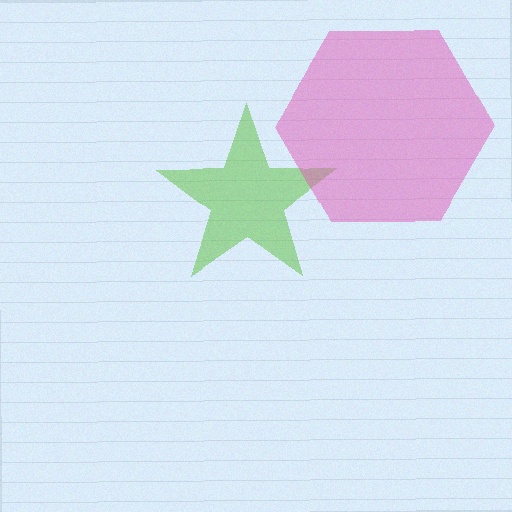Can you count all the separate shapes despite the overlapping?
Yes, there are 2 separate shapes.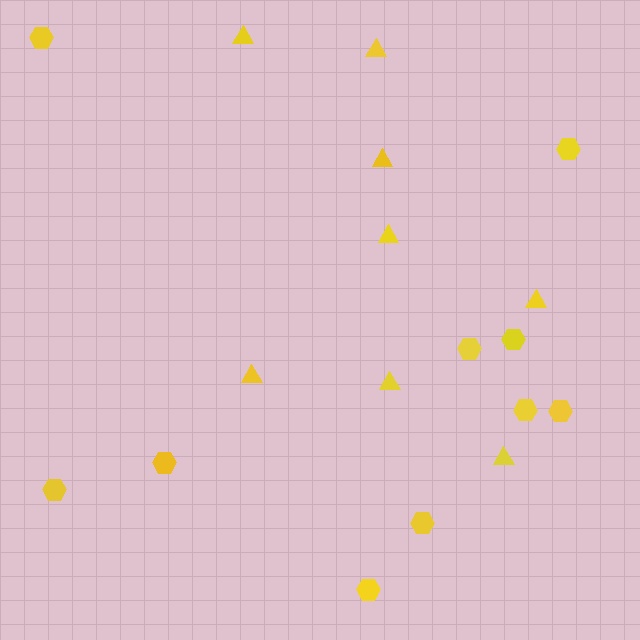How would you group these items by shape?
There are 2 groups: one group of hexagons (10) and one group of triangles (8).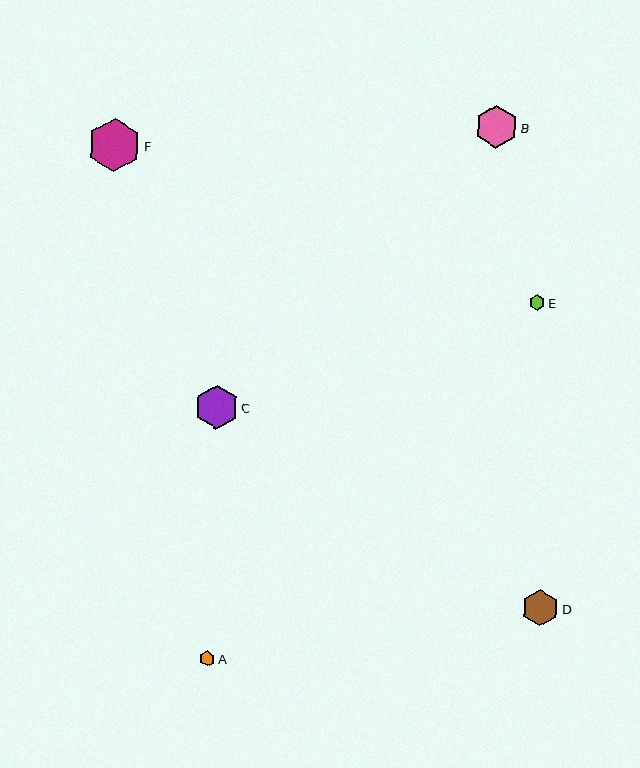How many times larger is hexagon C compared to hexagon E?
Hexagon C is approximately 2.8 times the size of hexagon E.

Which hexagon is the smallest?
Hexagon A is the smallest with a size of approximately 15 pixels.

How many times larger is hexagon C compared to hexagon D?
Hexagon C is approximately 1.2 times the size of hexagon D.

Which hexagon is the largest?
Hexagon F is the largest with a size of approximately 53 pixels.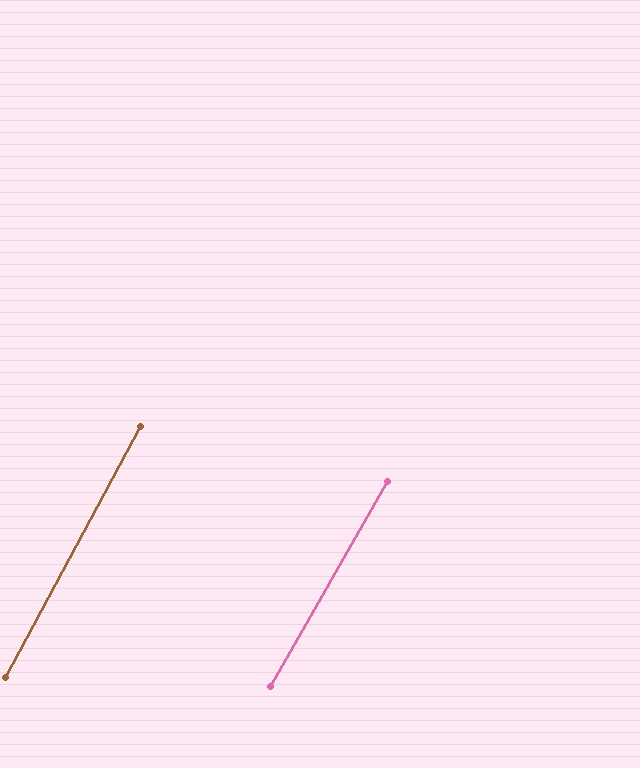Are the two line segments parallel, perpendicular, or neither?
Parallel — their directions differ by only 1.4°.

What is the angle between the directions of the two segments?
Approximately 1 degree.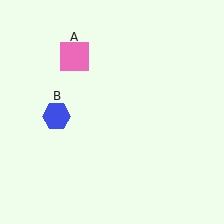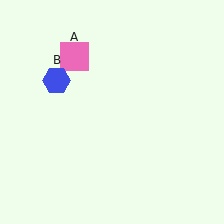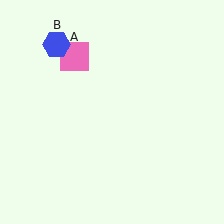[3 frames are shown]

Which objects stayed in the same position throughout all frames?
Pink square (object A) remained stationary.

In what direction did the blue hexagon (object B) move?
The blue hexagon (object B) moved up.